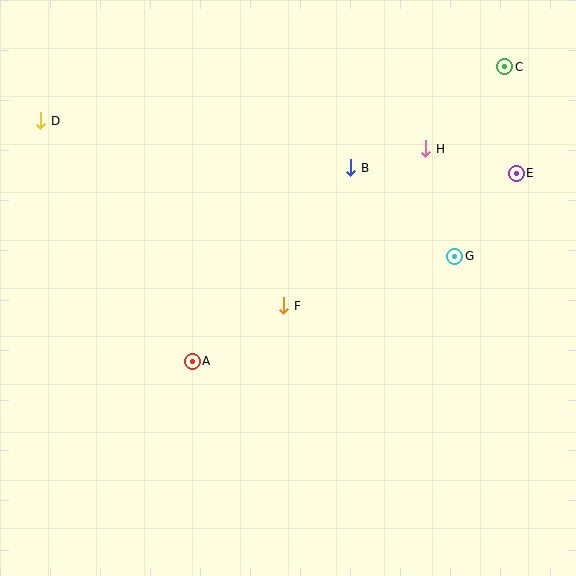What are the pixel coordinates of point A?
Point A is at (192, 361).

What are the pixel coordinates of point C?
Point C is at (505, 67).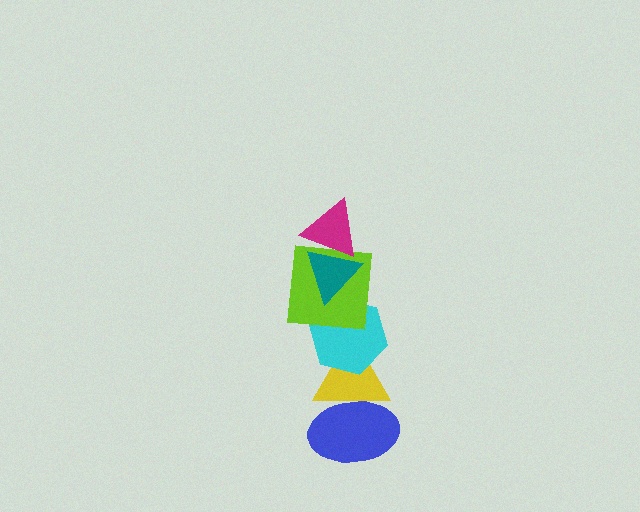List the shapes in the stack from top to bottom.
From top to bottom: the magenta triangle, the teal triangle, the lime square, the cyan hexagon, the yellow triangle, the blue ellipse.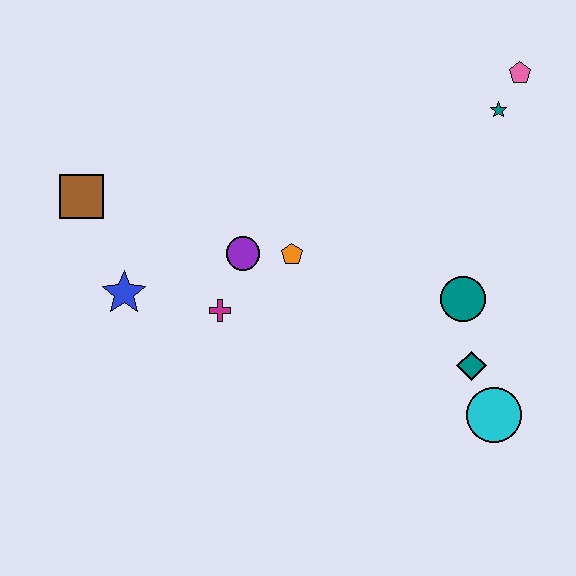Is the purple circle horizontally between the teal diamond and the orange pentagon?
No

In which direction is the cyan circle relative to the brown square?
The cyan circle is to the right of the brown square.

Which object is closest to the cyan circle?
The teal diamond is closest to the cyan circle.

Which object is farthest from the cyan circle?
The brown square is farthest from the cyan circle.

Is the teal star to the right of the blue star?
Yes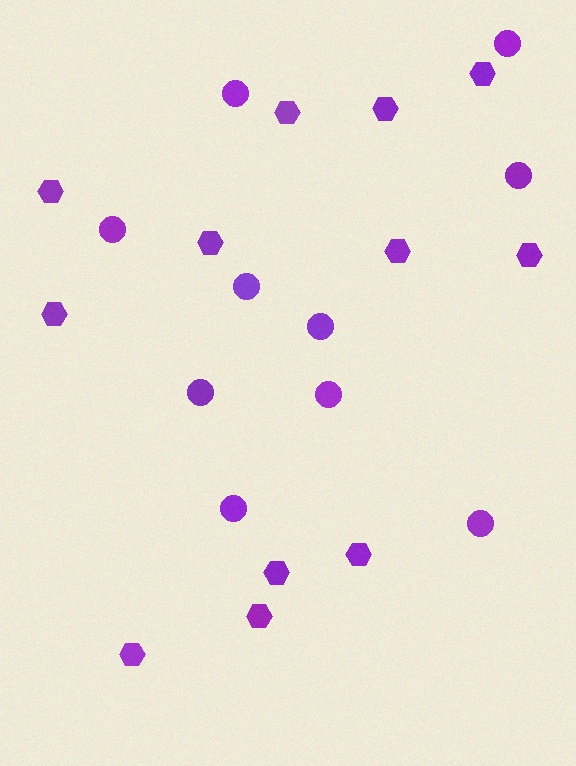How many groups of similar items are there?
There are 2 groups: one group of hexagons (12) and one group of circles (10).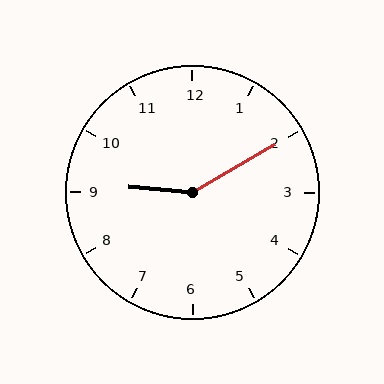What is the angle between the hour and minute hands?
Approximately 145 degrees.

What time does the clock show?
9:10.